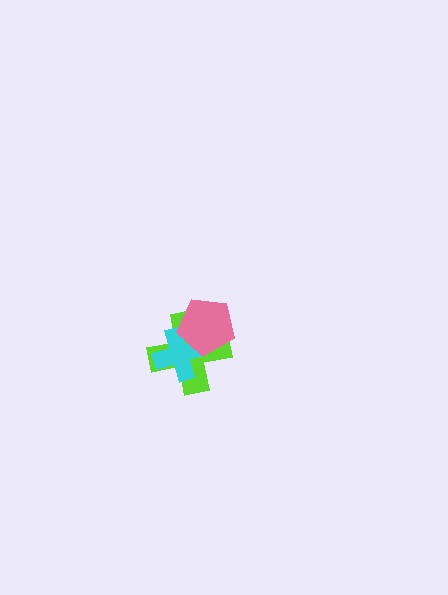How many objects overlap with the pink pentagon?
2 objects overlap with the pink pentagon.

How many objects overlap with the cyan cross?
2 objects overlap with the cyan cross.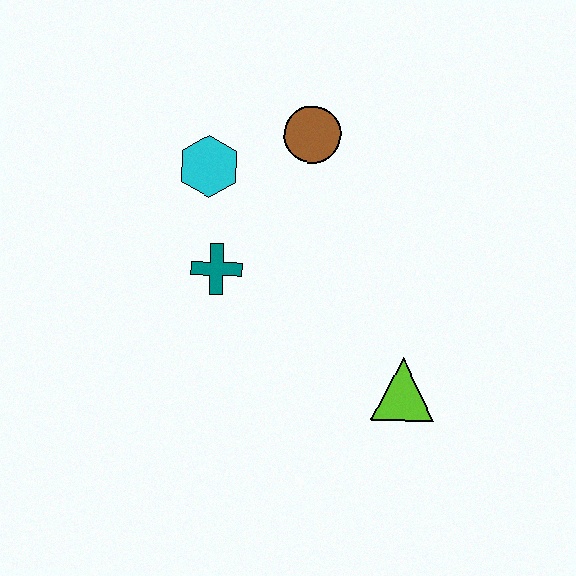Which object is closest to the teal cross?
The cyan hexagon is closest to the teal cross.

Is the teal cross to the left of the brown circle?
Yes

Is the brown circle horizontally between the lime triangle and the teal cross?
Yes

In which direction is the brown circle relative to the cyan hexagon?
The brown circle is to the right of the cyan hexagon.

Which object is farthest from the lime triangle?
The cyan hexagon is farthest from the lime triangle.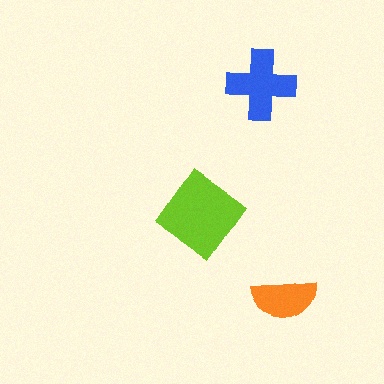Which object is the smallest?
The orange semicircle.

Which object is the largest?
The lime diamond.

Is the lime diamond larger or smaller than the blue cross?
Larger.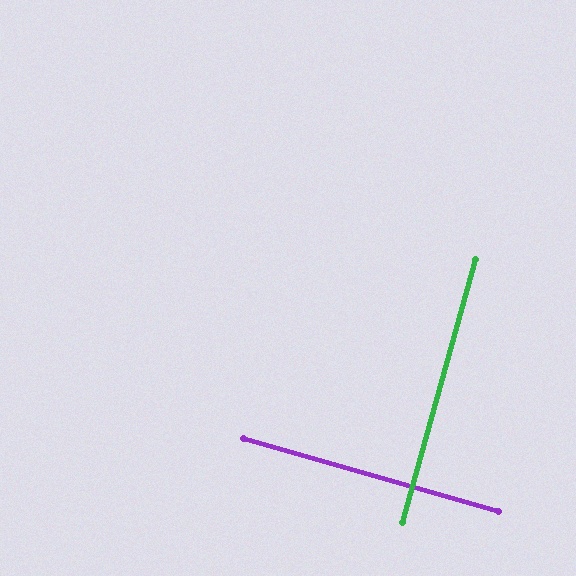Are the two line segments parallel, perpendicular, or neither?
Perpendicular — they meet at approximately 89°.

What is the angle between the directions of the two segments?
Approximately 89 degrees.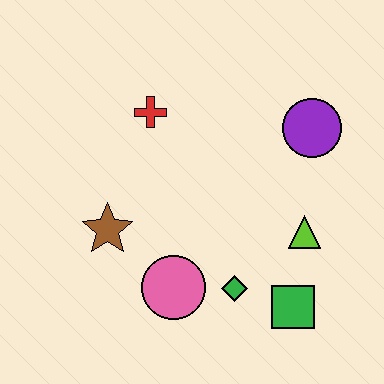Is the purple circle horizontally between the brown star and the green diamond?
No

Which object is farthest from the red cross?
The green square is farthest from the red cross.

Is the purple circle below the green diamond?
No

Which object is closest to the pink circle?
The green diamond is closest to the pink circle.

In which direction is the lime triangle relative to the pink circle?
The lime triangle is to the right of the pink circle.